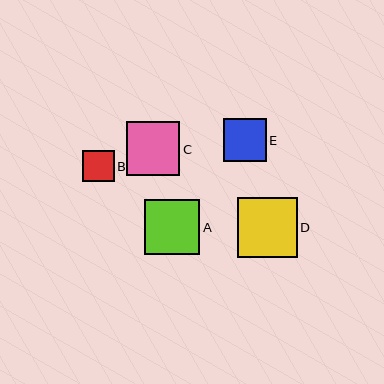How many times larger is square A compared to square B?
Square A is approximately 1.8 times the size of square B.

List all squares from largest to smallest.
From largest to smallest: D, A, C, E, B.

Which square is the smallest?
Square B is the smallest with a size of approximately 31 pixels.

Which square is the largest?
Square D is the largest with a size of approximately 60 pixels.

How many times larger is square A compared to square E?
Square A is approximately 1.3 times the size of square E.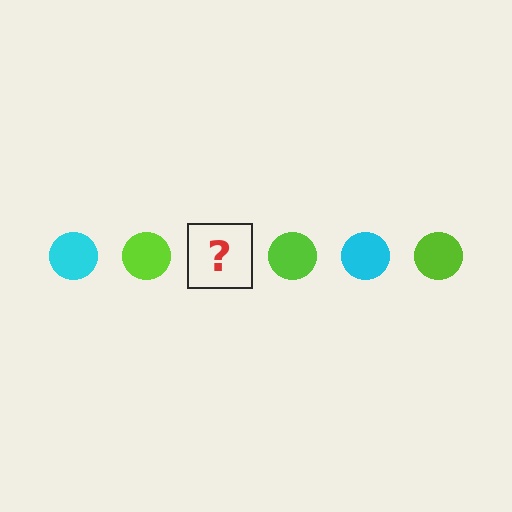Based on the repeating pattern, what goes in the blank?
The blank should be a cyan circle.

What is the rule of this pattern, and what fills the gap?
The rule is that the pattern cycles through cyan, lime circles. The gap should be filled with a cyan circle.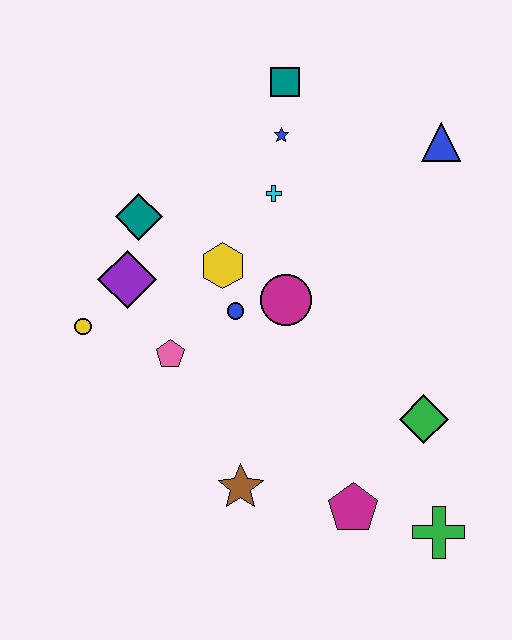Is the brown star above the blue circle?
No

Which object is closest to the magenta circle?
The blue circle is closest to the magenta circle.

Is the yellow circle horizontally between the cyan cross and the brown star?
No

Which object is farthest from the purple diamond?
The green cross is farthest from the purple diamond.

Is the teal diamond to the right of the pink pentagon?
No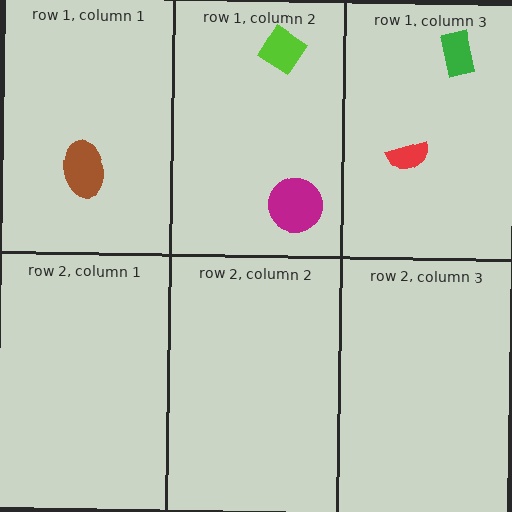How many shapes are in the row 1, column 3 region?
2.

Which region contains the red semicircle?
The row 1, column 3 region.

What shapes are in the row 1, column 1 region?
The brown ellipse.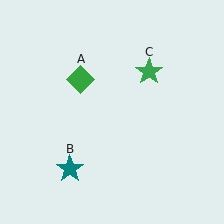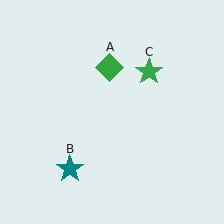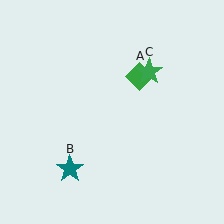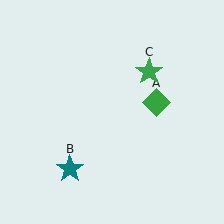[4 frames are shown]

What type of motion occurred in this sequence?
The green diamond (object A) rotated clockwise around the center of the scene.